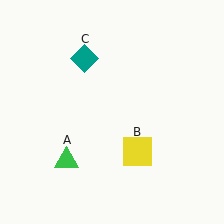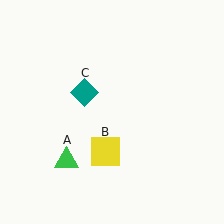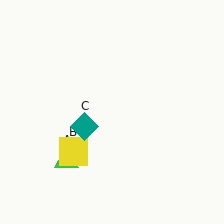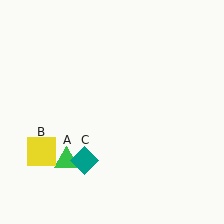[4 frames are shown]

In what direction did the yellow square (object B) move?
The yellow square (object B) moved left.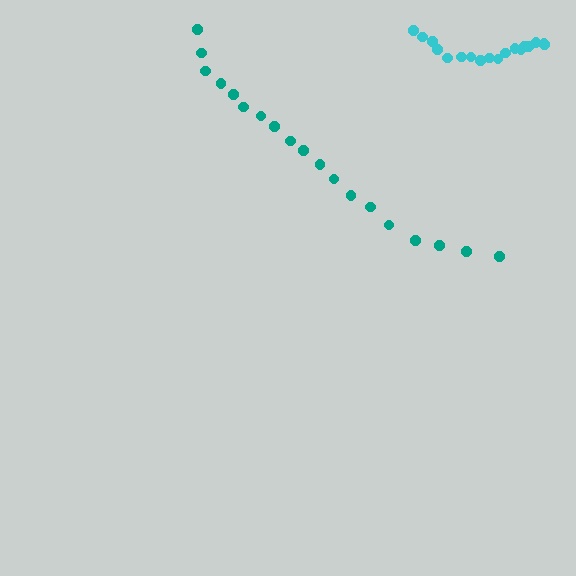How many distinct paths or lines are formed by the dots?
There are 2 distinct paths.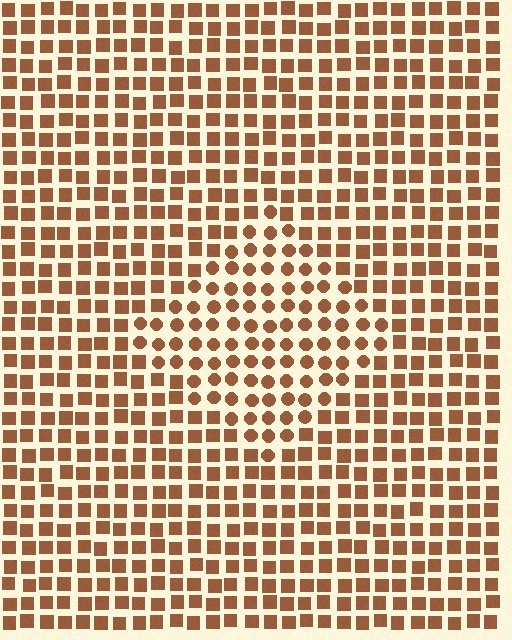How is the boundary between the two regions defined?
The boundary is defined by a change in element shape: circles inside vs. squares outside. All elements share the same color and spacing.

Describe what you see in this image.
The image is filled with small brown elements arranged in a uniform grid. A diamond-shaped region contains circles, while the surrounding area contains squares. The boundary is defined purely by the change in element shape.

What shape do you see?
I see a diamond.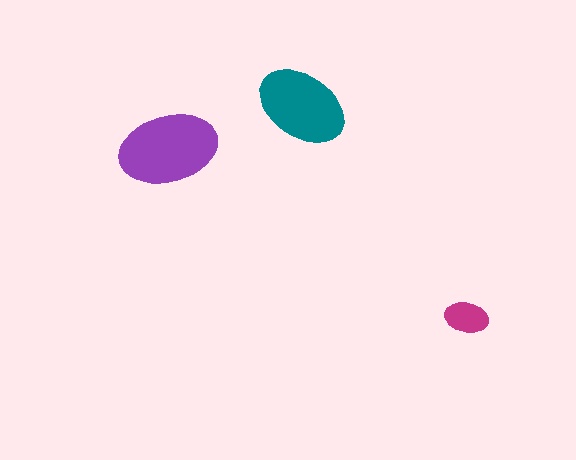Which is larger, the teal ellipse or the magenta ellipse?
The teal one.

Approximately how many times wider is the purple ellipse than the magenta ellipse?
About 2.5 times wider.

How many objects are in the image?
There are 3 objects in the image.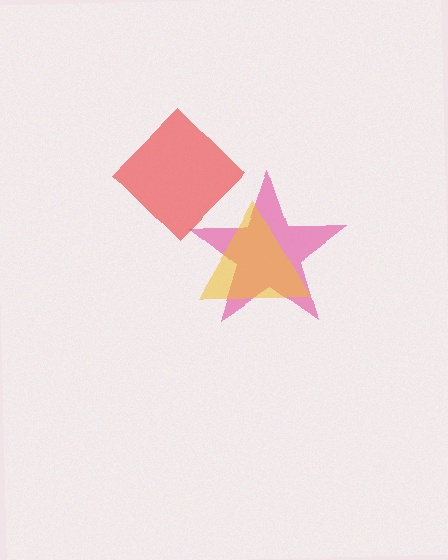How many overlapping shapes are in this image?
There are 3 overlapping shapes in the image.